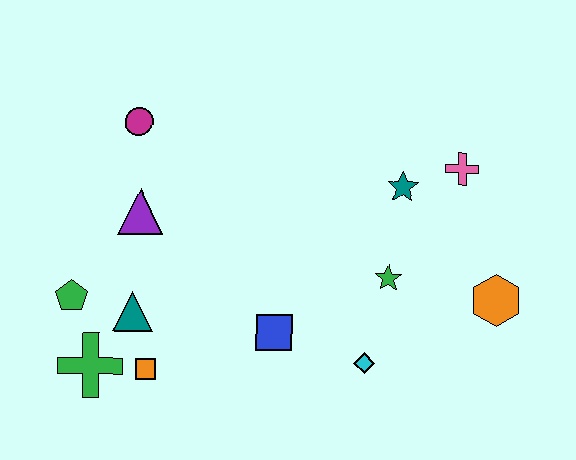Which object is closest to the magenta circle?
The purple triangle is closest to the magenta circle.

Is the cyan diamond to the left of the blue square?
No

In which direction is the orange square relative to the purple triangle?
The orange square is below the purple triangle.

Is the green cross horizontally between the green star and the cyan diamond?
No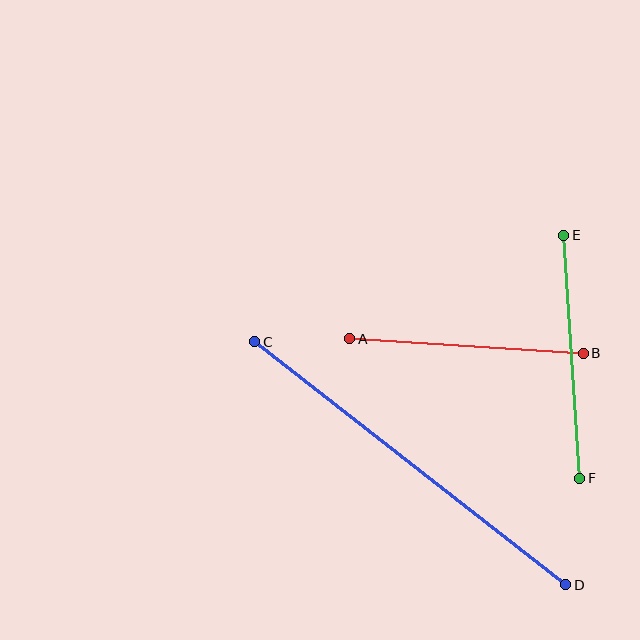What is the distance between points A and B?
The distance is approximately 234 pixels.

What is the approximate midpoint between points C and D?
The midpoint is at approximately (410, 463) pixels.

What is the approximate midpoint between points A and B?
The midpoint is at approximately (467, 346) pixels.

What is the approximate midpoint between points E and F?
The midpoint is at approximately (572, 357) pixels.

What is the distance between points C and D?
The distance is approximately 395 pixels.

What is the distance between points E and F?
The distance is approximately 243 pixels.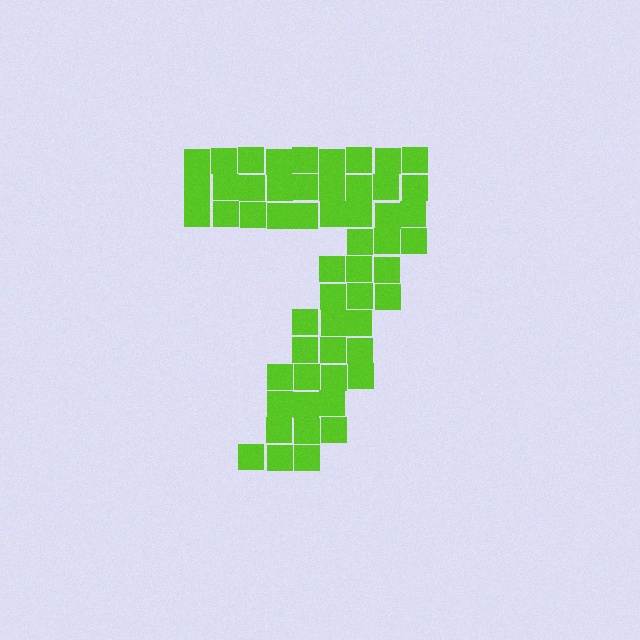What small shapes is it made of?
It is made of small squares.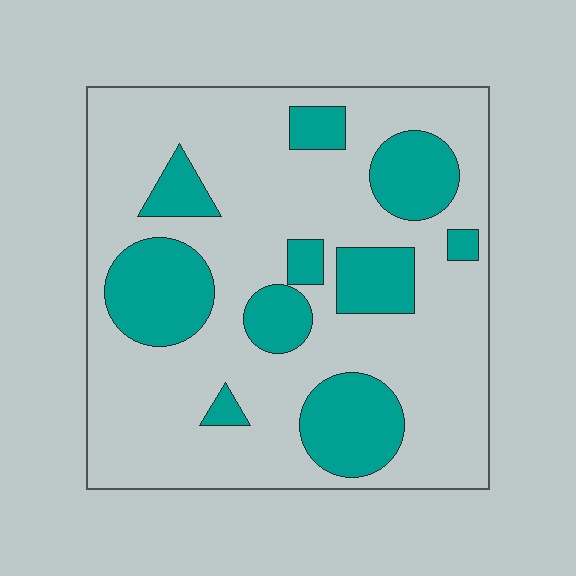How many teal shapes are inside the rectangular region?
10.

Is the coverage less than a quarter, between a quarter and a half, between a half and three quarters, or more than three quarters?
Between a quarter and a half.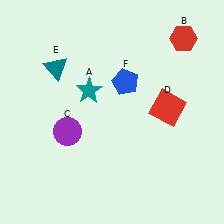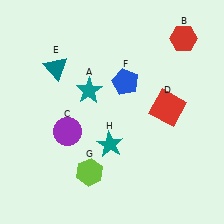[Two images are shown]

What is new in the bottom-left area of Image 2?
A teal star (H) was added in the bottom-left area of Image 2.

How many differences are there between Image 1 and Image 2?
There are 2 differences between the two images.